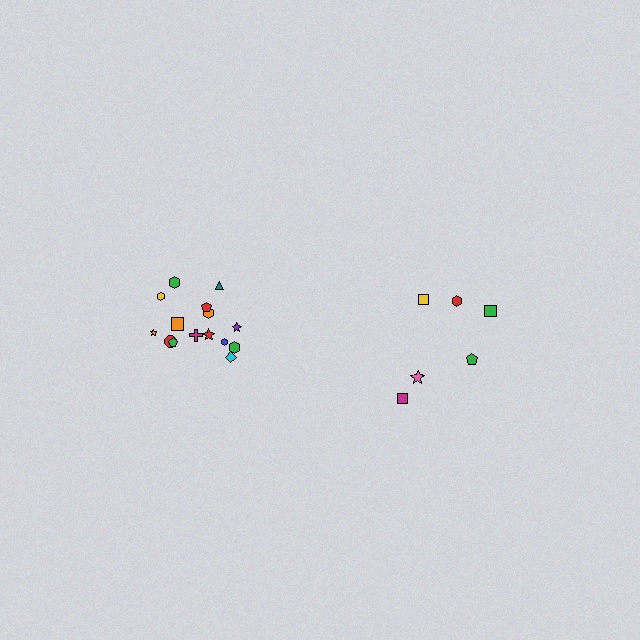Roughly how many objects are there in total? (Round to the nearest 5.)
Roughly 20 objects in total.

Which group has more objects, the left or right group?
The left group.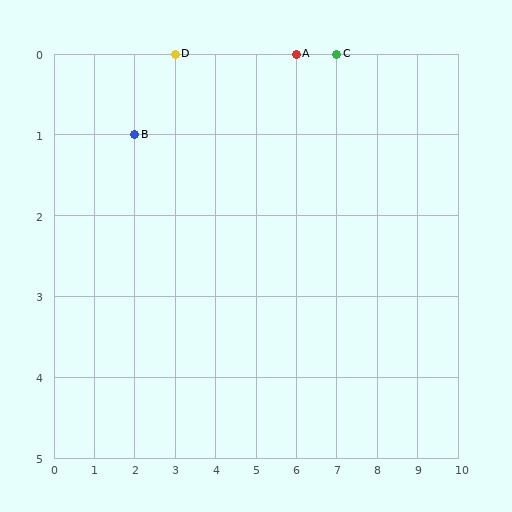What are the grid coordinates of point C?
Point C is at grid coordinates (7, 0).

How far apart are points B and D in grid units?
Points B and D are 1 column and 1 row apart (about 1.4 grid units diagonally).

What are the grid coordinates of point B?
Point B is at grid coordinates (2, 1).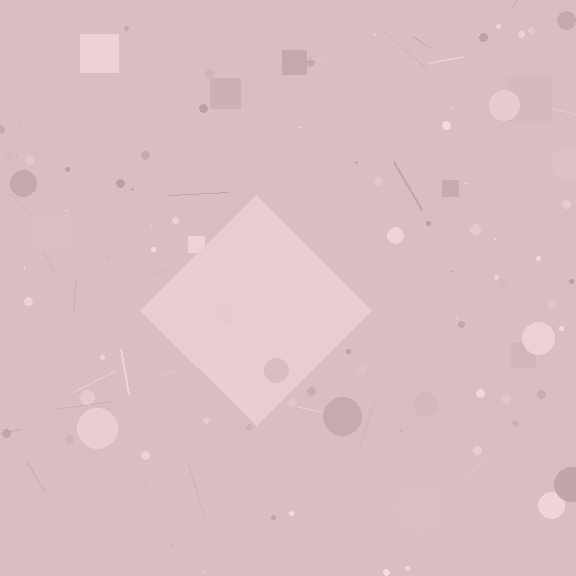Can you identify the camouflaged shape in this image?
The camouflaged shape is a diamond.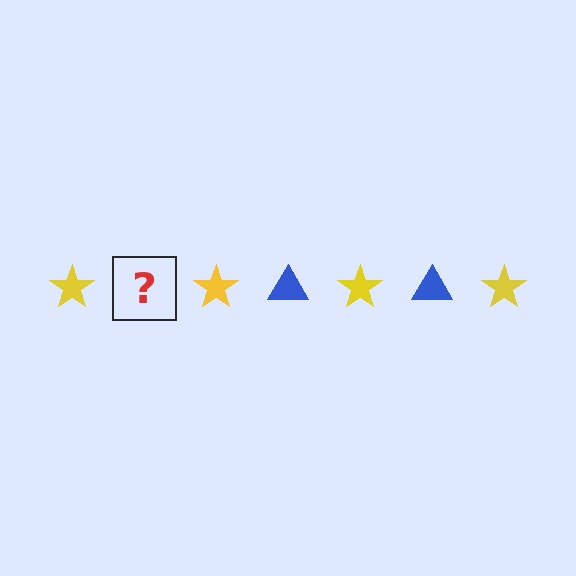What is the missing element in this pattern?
The missing element is a blue triangle.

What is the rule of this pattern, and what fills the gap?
The rule is that the pattern alternates between yellow star and blue triangle. The gap should be filled with a blue triangle.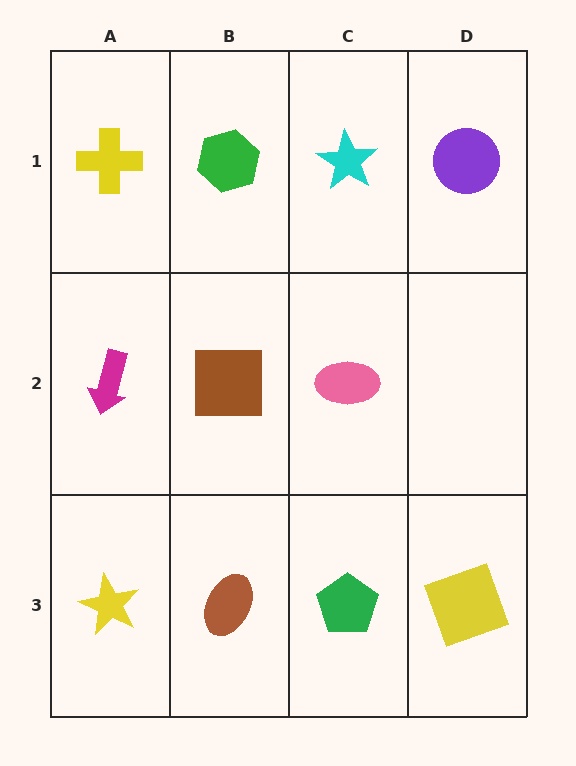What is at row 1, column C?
A cyan star.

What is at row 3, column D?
A yellow square.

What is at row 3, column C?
A green pentagon.